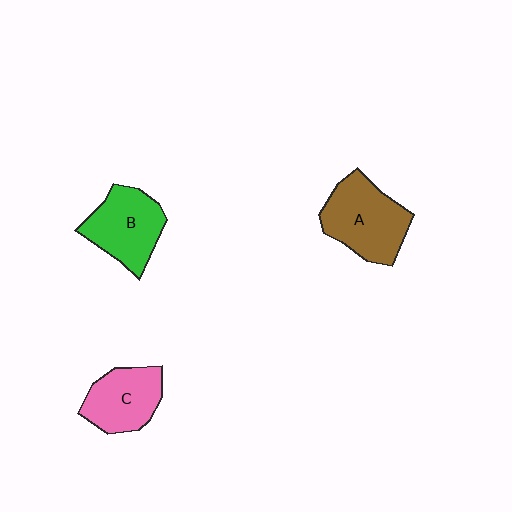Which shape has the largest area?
Shape A (brown).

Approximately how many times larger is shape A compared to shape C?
Approximately 1.3 times.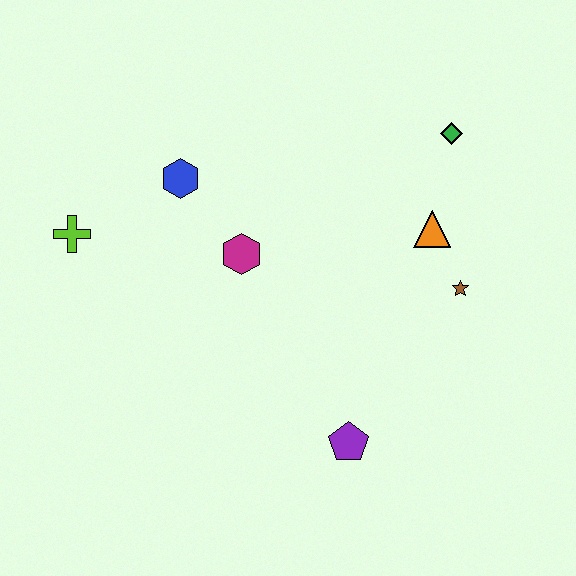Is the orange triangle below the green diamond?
Yes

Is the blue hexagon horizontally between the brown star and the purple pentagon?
No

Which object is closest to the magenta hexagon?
The blue hexagon is closest to the magenta hexagon.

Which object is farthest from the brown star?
The lime cross is farthest from the brown star.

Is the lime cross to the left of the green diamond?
Yes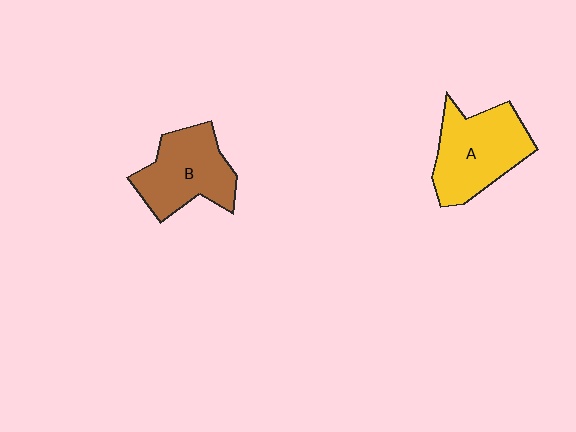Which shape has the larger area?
Shape A (yellow).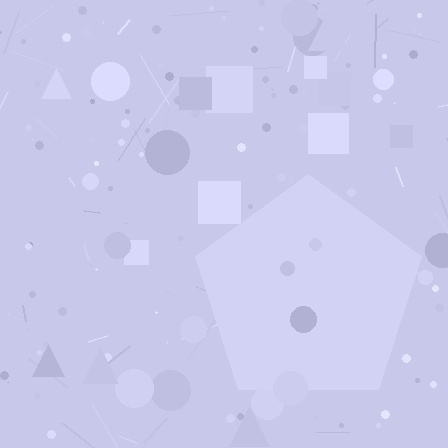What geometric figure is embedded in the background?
A pentagon is embedded in the background.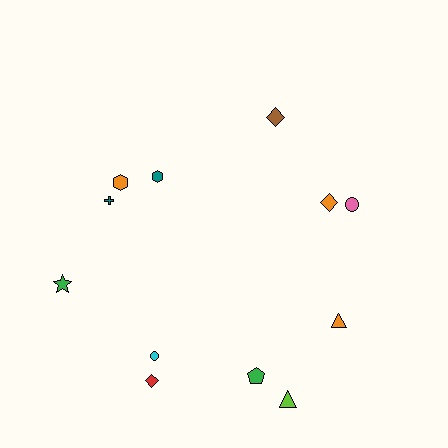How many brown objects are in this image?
There is 1 brown object.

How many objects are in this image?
There are 12 objects.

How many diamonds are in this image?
There are 3 diamonds.